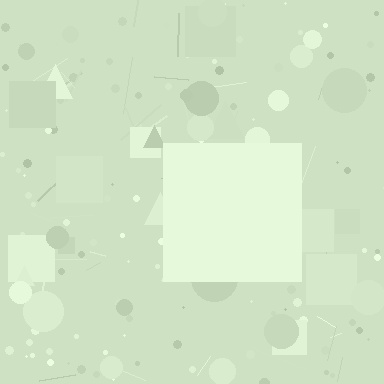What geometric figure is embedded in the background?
A square is embedded in the background.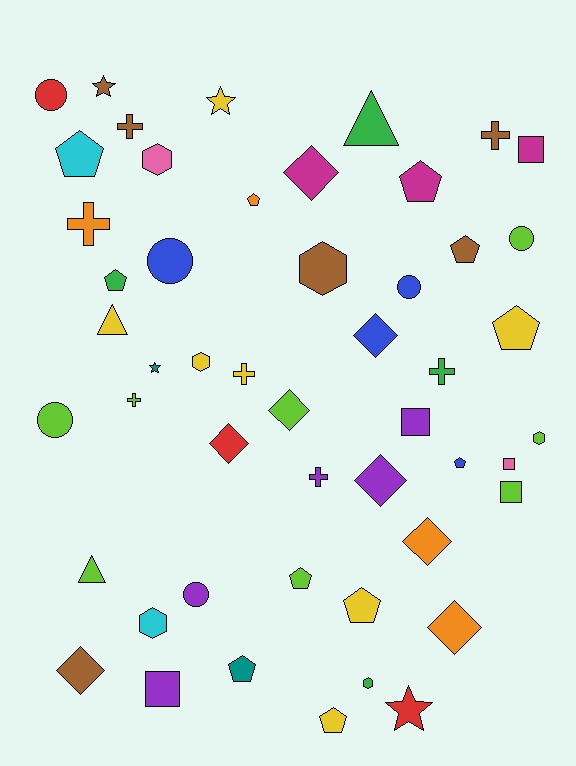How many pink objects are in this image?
There are 2 pink objects.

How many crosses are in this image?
There are 7 crosses.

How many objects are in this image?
There are 50 objects.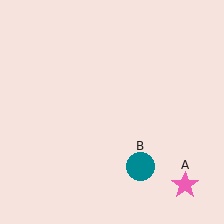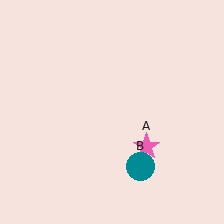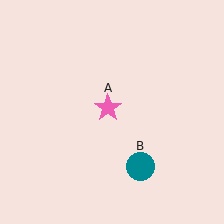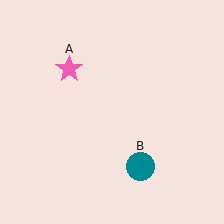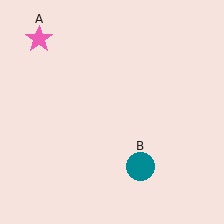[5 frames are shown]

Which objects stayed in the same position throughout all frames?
Teal circle (object B) remained stationary.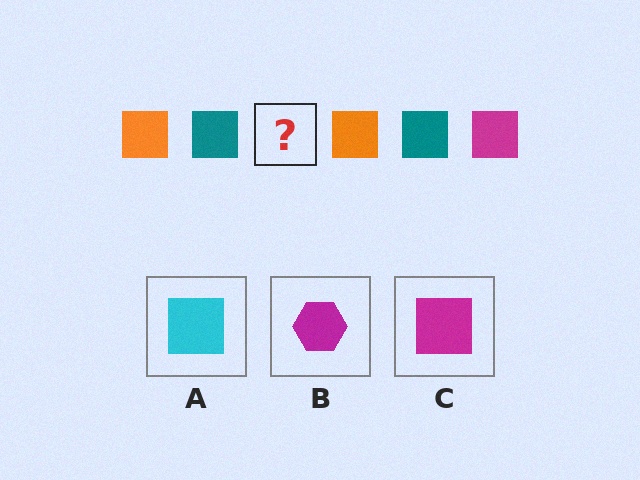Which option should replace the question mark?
Option C.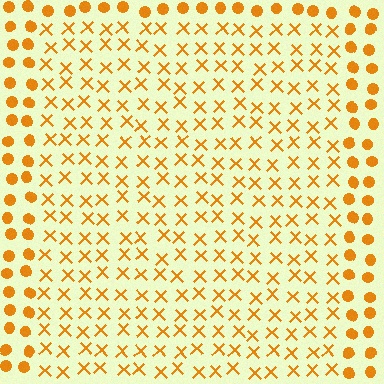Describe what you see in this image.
The image is filled with small orange elements arranged in a uniform grid. A rectangle-shaped region contains X marks, while the surrounding area contains circles. The boundary is defined purely by the change in element shape.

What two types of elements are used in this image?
The image uses X marks inside the rectangle region and circles outside it.